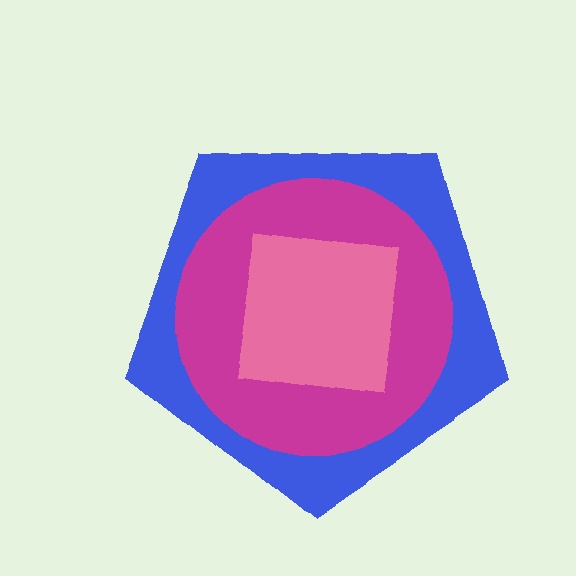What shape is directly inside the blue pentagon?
The magenta circle.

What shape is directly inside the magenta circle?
The pink square.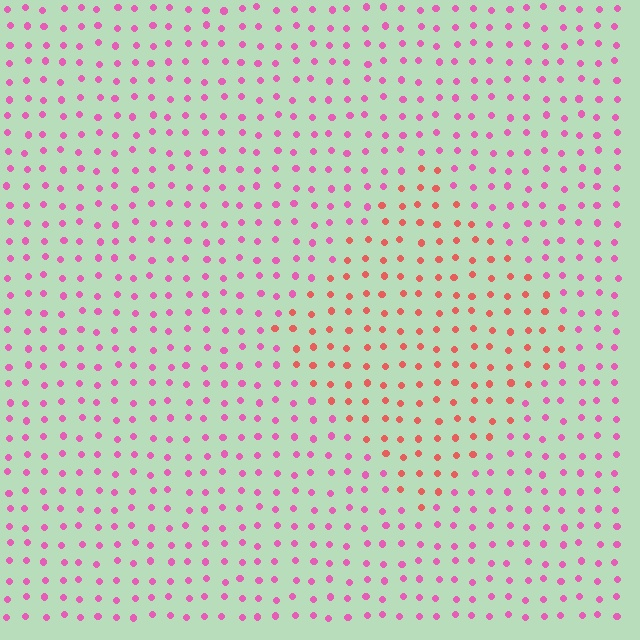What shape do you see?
I see a diamond.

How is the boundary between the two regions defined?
The boundary is defined purely by a slight shift in hue (about 40 degrees). Spacing, size, and orientation are identical on both sides.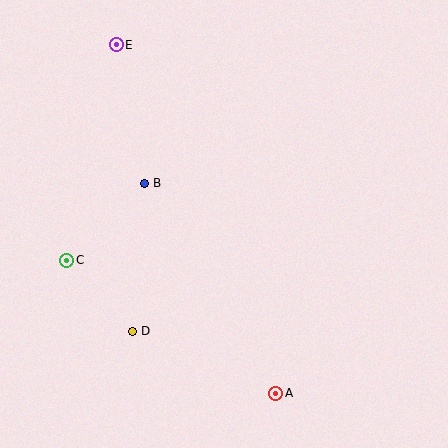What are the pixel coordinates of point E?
Point E is at (116, 45).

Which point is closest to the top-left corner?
Point E is closest to the top-left corner.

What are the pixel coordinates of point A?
Point A is at (276, 393).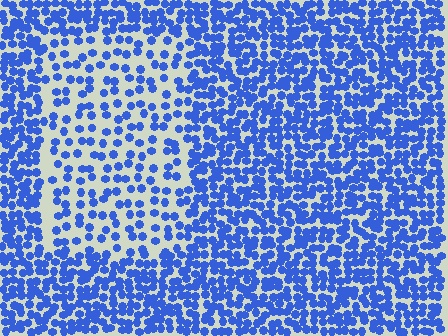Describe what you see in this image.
The image contains small blue elements arranged at two different densities. A rectangle-shaped region is visible where the elements are less densely packed than the surrounding area.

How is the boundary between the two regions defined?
The boundary is defined by a change in element density (approximately 2.2x ratio). All elements are the same color, size, and shape.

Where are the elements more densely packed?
The elements are more densely packed outside the rectangle boundary.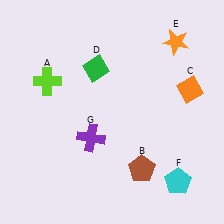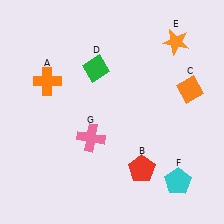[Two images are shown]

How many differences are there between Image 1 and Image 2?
There are 3 differences between the two images.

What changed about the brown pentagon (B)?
In Image 1, B is brown. In Image 2, it changed to red.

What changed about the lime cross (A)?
In Image 1, A is lime. In Image 2, it changed to orange.